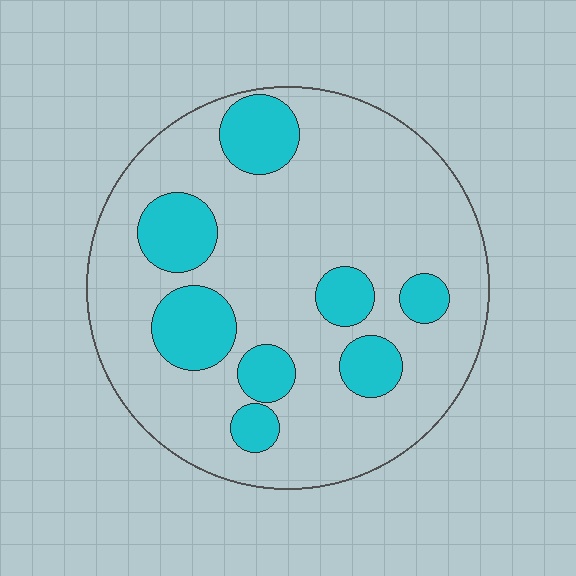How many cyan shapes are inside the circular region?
8.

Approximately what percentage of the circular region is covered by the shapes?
Approximately 25%.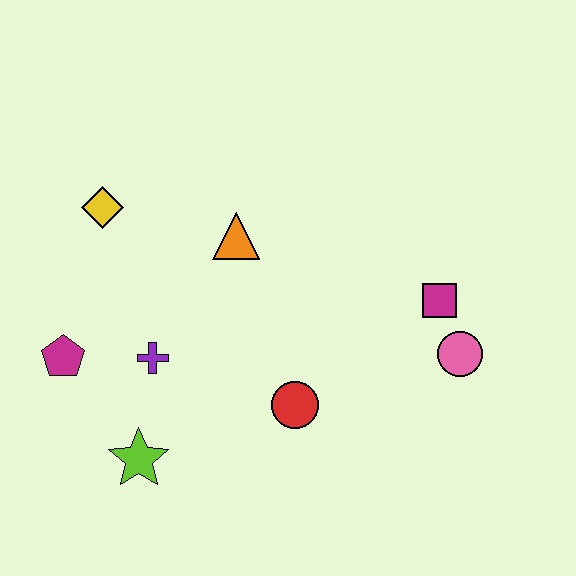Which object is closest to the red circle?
The purple cross is closest to the red circle.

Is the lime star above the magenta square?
No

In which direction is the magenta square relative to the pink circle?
The magenta square is above the pink circle.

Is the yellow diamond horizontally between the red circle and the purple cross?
No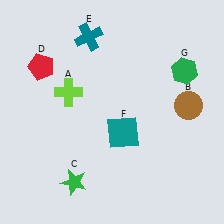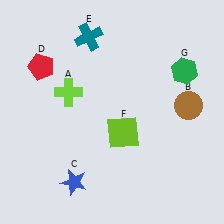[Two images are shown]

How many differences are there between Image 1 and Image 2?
There are 2 differences between the two images.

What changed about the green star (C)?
In Image 1, C is green. In Image 2, it changed to blue.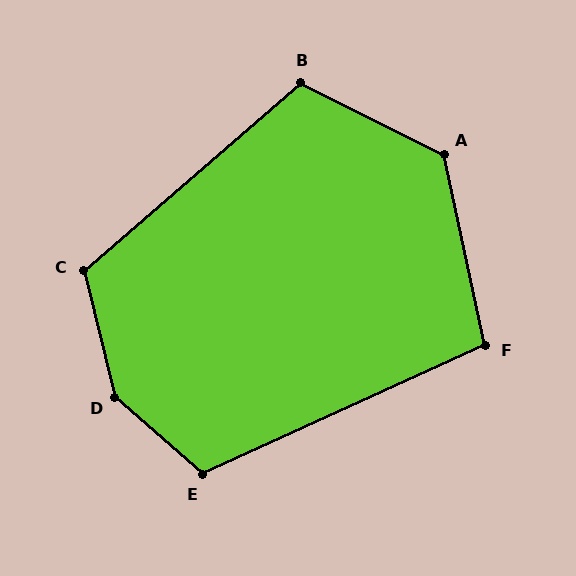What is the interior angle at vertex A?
Approximately 129 degrees (obtuse).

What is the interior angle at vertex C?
Approximately 117 degrees (obtuse).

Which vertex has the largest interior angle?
D, at approximately 145 degrees.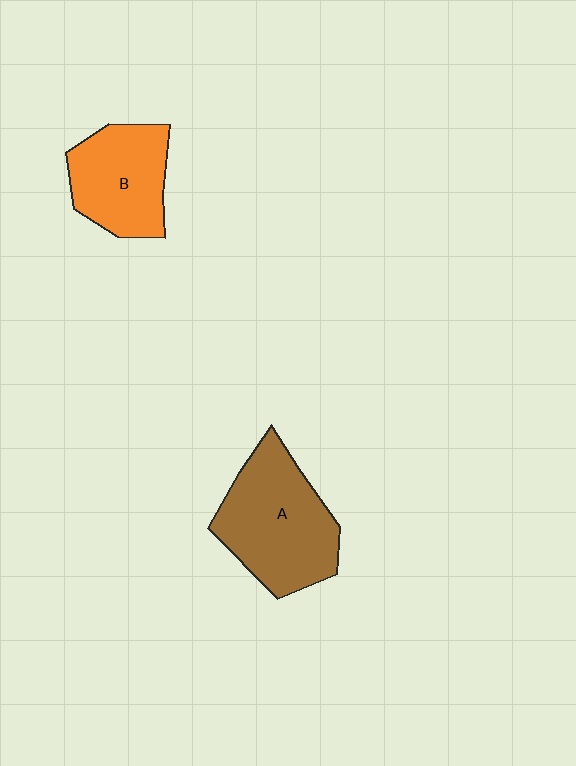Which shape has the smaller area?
Shape B (orange).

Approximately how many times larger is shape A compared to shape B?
Approximately 1.3 times.